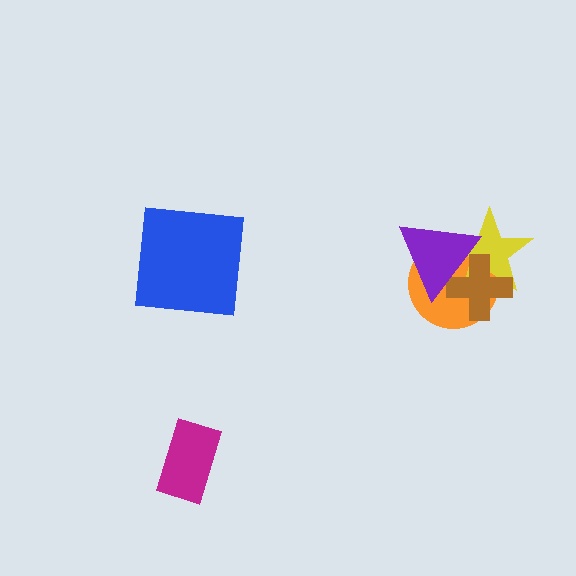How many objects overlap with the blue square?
0 objects overlap with the blue square.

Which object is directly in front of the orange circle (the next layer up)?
The yellow star is directly in front of the orange circle.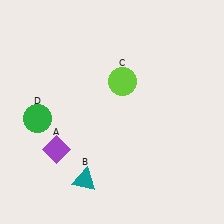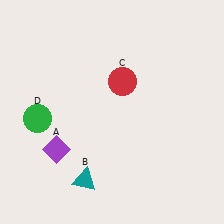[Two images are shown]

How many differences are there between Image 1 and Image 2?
There is 1 difference between the two images.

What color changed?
The circle (C) changed from lime in Image 1 to red in Image 2.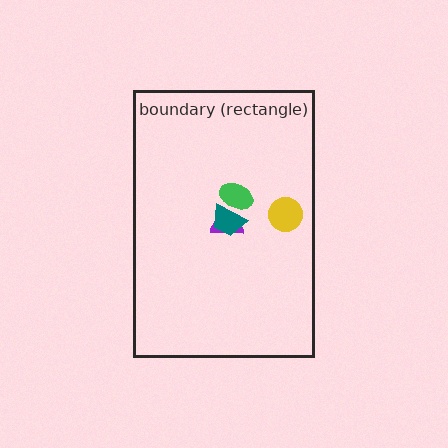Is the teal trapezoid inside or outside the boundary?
Inside.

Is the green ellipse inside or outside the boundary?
Inside.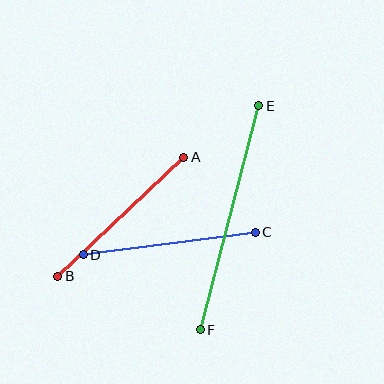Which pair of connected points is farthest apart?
Points E and F are farthest apart.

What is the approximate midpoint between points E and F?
The midpoint is at approximately (229, 218) pixels.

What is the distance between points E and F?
The distance is approximately 231 pixels.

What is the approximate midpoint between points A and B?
The midpoint is at approximately (121, 217) pixels.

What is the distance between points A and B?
The distance is approximately 173 pixels.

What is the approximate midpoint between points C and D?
The midpoint is at approximately (169, 243) pixels.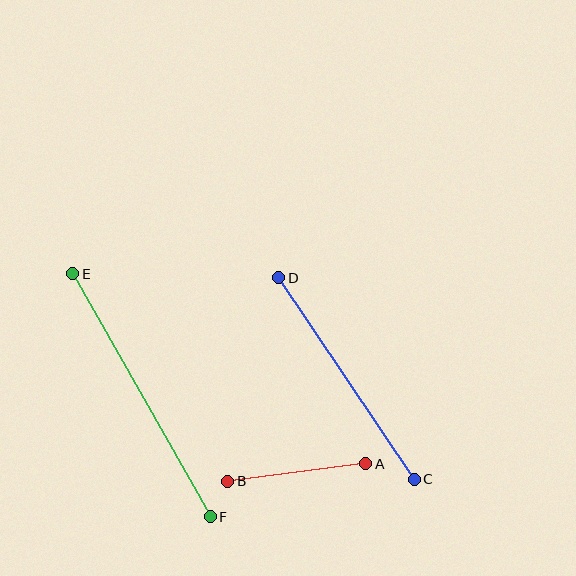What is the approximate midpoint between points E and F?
The midpoint is at approximately (142, 395) pixels.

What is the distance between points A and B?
The distance is approximately 139 pixels.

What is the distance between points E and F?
The distance is approximately 279 pixels.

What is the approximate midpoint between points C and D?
The midpoint is at approximately (347, 379) pixels.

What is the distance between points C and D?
The distance is approximately 243 pixels.